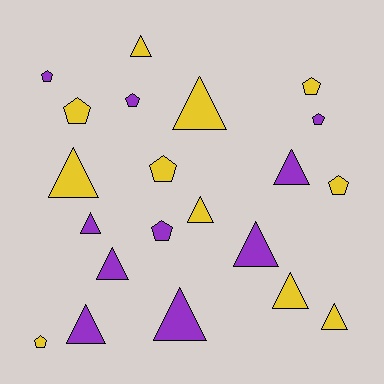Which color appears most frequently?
Yellow, with 11 objects.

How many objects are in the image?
There are 21 objects.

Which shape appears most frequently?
Triangle, with 12 objects.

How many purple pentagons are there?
There are 4 purple pentagons.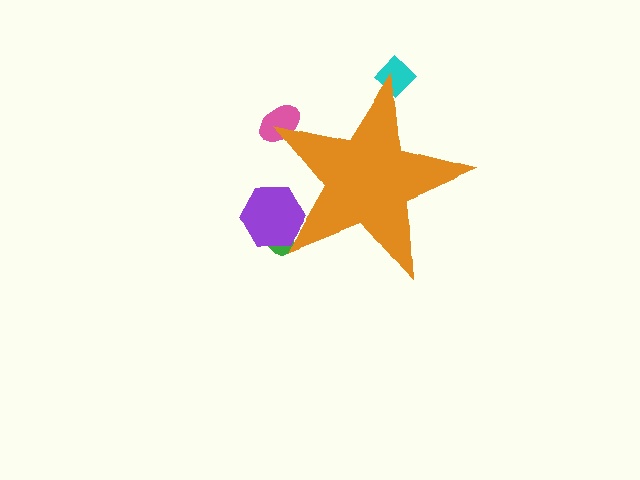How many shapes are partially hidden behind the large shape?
4 shapes are partially hidden.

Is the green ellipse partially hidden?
Yes, the green ellipse is partially hidden behind the orange star.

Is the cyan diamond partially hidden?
Yes, the cyan diamond is partially hidden behind the orange star.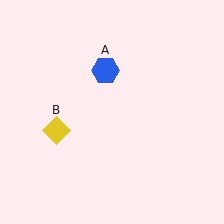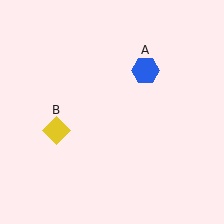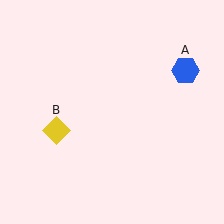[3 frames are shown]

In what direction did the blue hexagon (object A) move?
The blue hexagon (object A) moved right.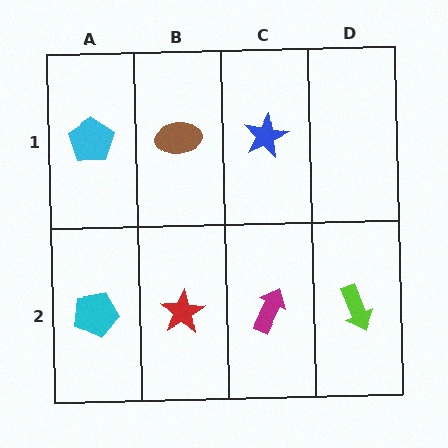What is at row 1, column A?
A cyan pentagon.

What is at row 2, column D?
A lime arrow.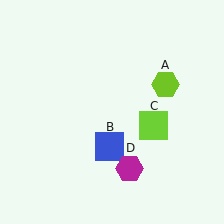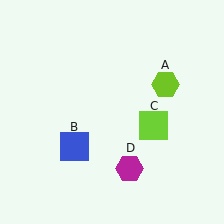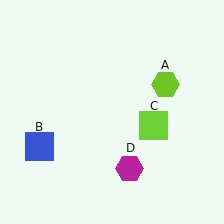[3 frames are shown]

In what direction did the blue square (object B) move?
The blue square (object B) moved left.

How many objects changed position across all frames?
1 object changed position: blue square (object B).